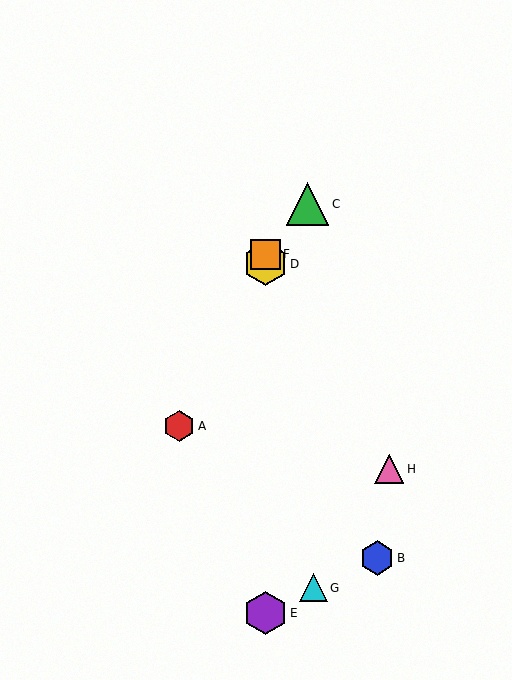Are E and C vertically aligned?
No, E is at x≈265 and C is at x≈308.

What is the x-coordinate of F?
Object F is at x≈265.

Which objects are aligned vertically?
Objects D, E, F are aligned vertically.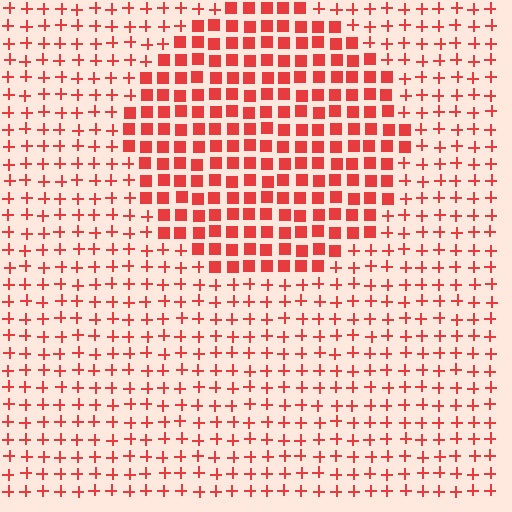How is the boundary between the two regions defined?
The boundary is defined by a change in element shape: squares inside vs. plus signs outside. All elements share the same color and spacing.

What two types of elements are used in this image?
The image uses squares inside the circle region and plus signs outside it.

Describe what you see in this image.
The image is filled with small red elements arranged in a uniform grid. A circle-shaped region contains squares, while the surrounding area contains plus signs. The boundary is defined purely by the change in element shape.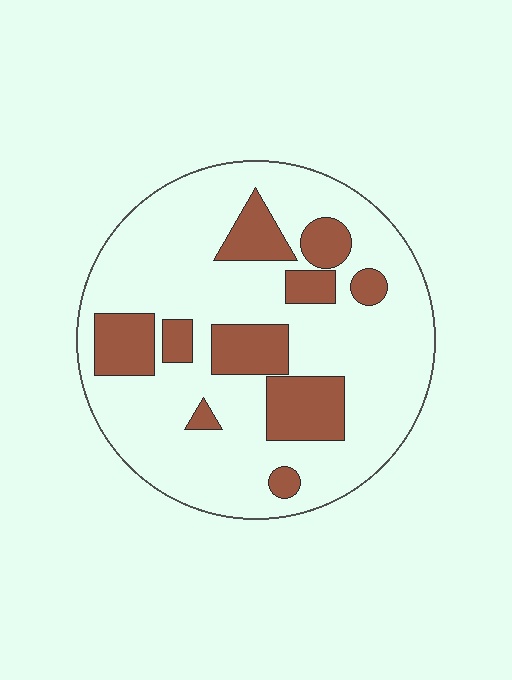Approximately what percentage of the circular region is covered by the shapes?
Approximately 25%.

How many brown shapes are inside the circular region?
10.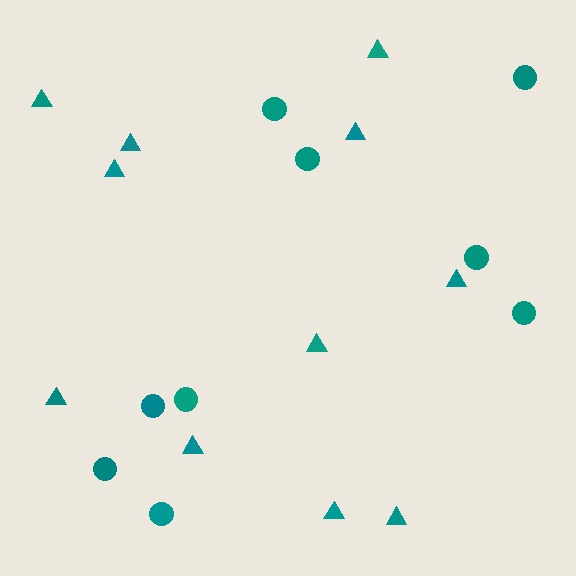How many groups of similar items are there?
There are 2 groups: one group of circles (9) and one group of triangles (11).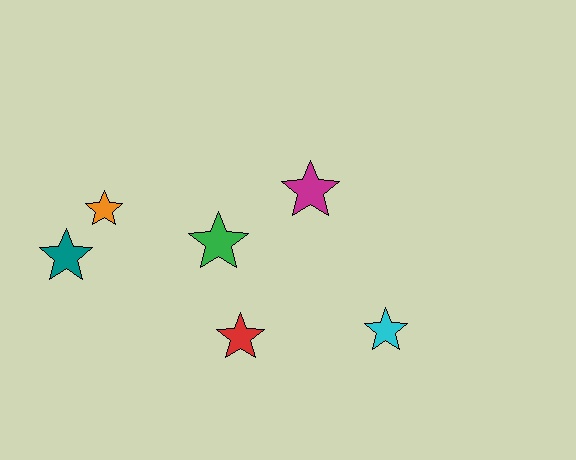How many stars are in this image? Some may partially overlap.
There are 6 stars.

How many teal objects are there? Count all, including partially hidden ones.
There is 1 teal object.